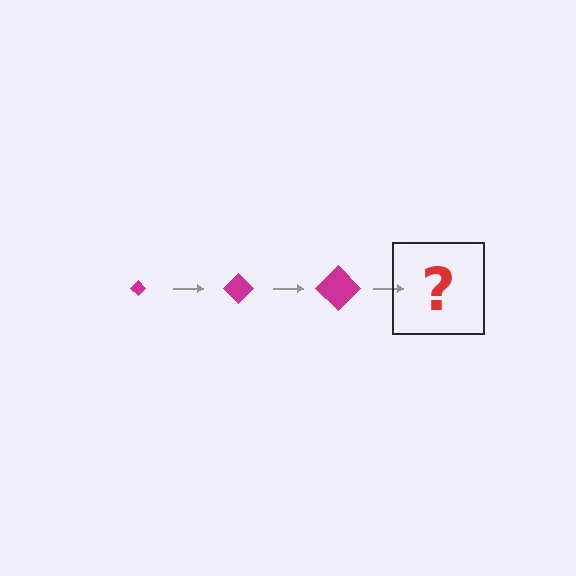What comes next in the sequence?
The next element should be a magenta diamond, larger than the previous one.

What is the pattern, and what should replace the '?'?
The pattern is that the diamond gets progressively larger each step. The '?' should be a magenta diamond, larger than the previous one.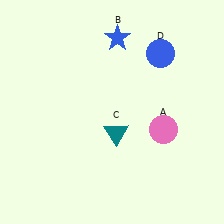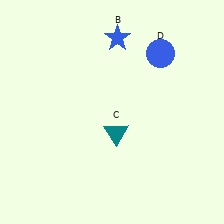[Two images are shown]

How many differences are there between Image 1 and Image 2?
There is 1 difference between the two images.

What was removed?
The pink circle (A) was removed in Image 2.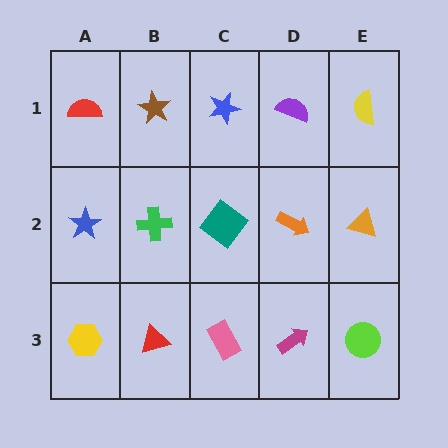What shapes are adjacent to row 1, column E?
An orange triangle (row 2, column E), a purple semicircle (row 1, column D).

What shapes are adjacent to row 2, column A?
A red semicircle (row 1, column A), a yellow hexagon (row 3, column A), a green cross (row 2, column B).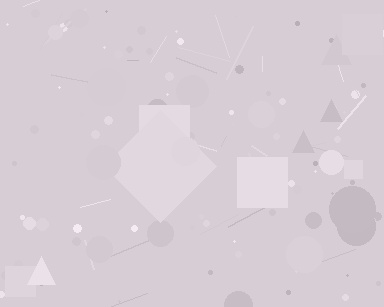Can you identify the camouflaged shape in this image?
The camouflaged shape is a diamond.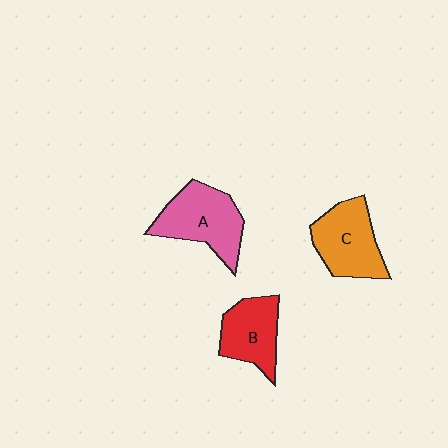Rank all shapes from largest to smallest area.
From largest to smallest: A (pink), C (orange), B (red).